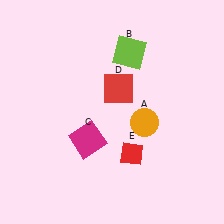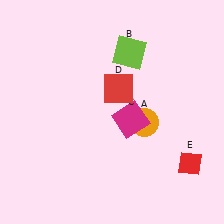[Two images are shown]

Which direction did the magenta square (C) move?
The magenta square (C) moved right.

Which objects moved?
The objects that moved are: the magenta square (C), the red diamond (E).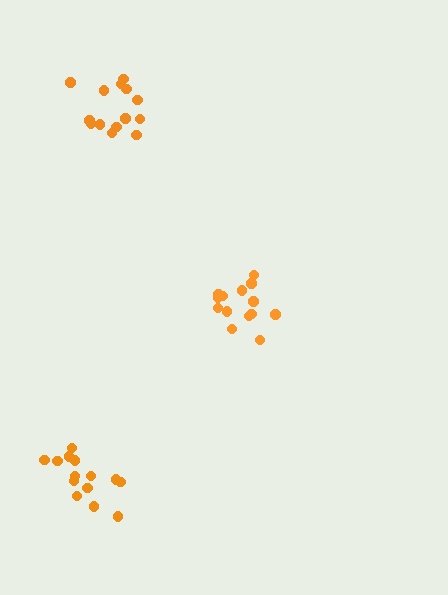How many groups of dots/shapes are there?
There are 3 groups.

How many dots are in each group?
Group 1: 14 dots, Group 2: 14 dots, Group 3: 14 dots (42 total).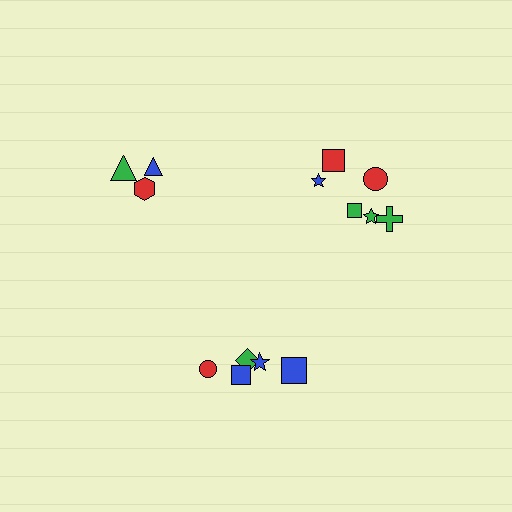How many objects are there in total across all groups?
There are 14 objects.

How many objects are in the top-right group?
There are 6 objects.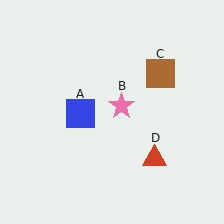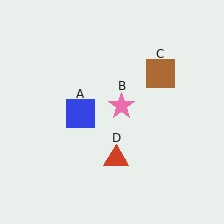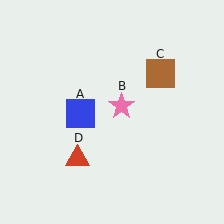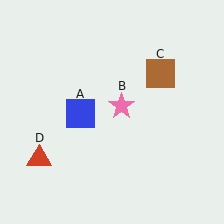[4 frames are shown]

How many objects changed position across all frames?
1 object changed position: red triangle (object D).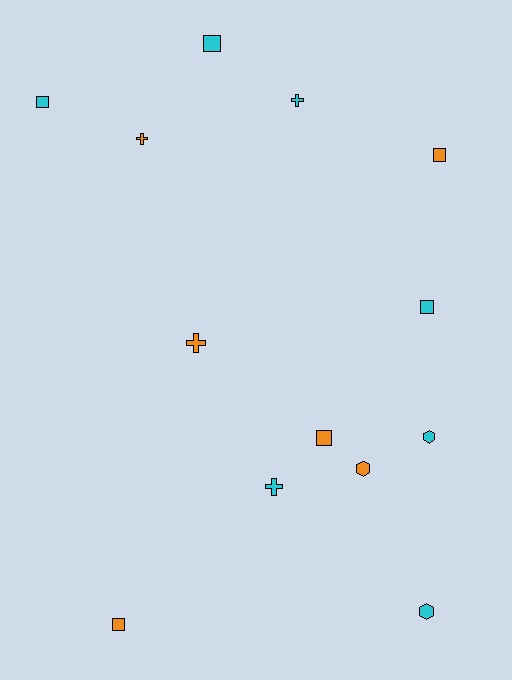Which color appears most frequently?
Cyan, with 7 objects.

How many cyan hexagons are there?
There are 2 cyan hexagons.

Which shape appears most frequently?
Square, with 6 objects.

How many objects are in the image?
There are 13 objects.